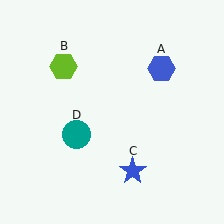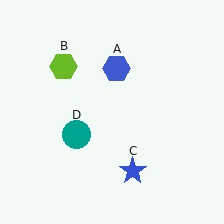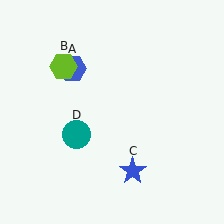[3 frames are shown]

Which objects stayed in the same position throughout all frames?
Lime hexagon (object B) and blue star (object C) and teal circle (object D) remained stationary.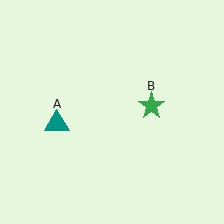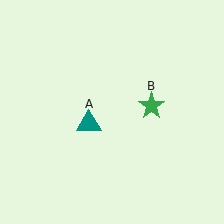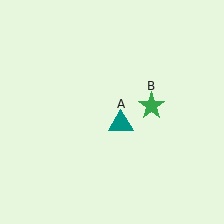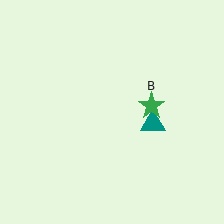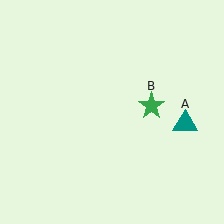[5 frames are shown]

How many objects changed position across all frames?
1 object changed position: teal triangle (object A).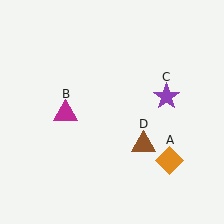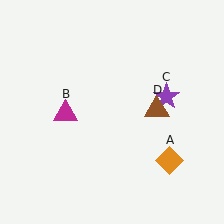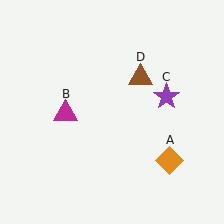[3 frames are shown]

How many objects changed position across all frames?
1 object changed position: brown triangle (object D).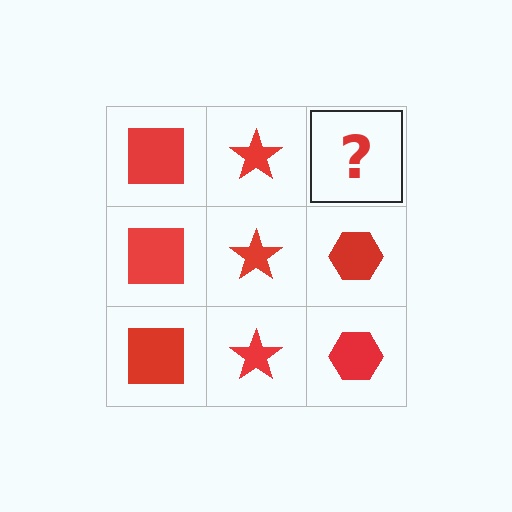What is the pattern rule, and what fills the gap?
The rule is that each column has a consistent shape. The gap should be filled with a red hexagon.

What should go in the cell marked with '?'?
The missing cell should contain a red hexagon.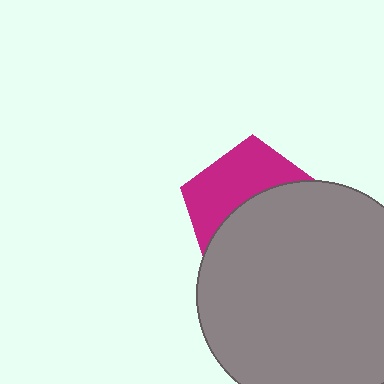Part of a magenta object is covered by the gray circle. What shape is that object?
It is a pentagon.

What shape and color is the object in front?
The object in front is a gray circle.